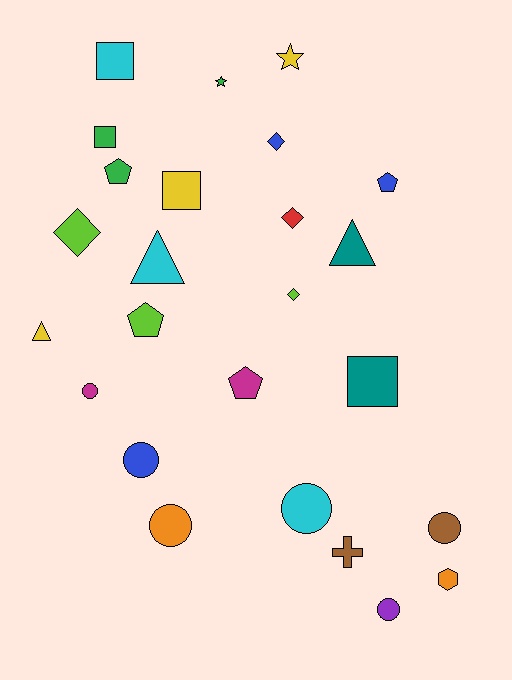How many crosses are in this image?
There is 1 cross.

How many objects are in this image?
There are 25 objects.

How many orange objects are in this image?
There are 2 orange objects.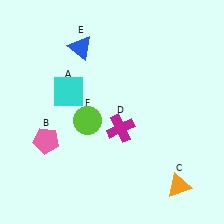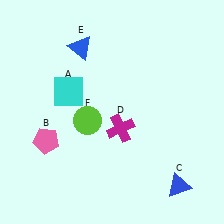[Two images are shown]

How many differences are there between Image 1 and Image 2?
There is 1 difference between the two images.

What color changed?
The triangle (C) changed from orange in Image 1 to blue in Image 2.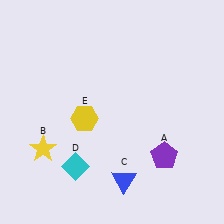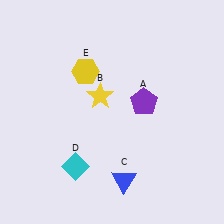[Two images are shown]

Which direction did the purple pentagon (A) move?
The purple pentagon (A) moved up.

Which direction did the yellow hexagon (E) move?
The yellow hexagon (E) moved up.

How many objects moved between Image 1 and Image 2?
3 objects moved between the two images.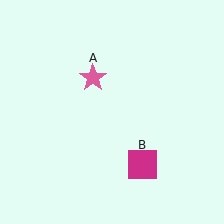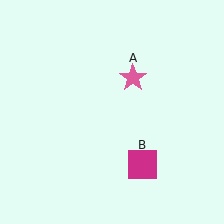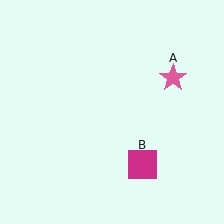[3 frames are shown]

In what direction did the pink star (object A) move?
The pink star (object A) moved right.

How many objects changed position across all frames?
1 object changed position: pink star (object A).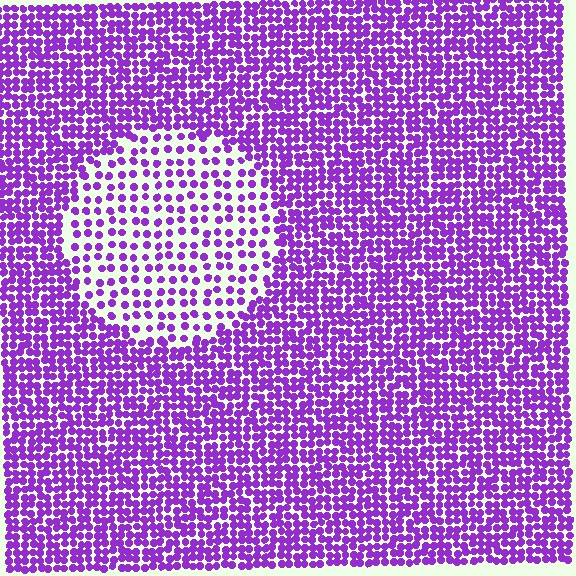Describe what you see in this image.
The image contains small purple elements arranged at two different densities. A circle-shaped region is visible where the elements are less densely packed than the surrounding area.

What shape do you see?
I see a circle.